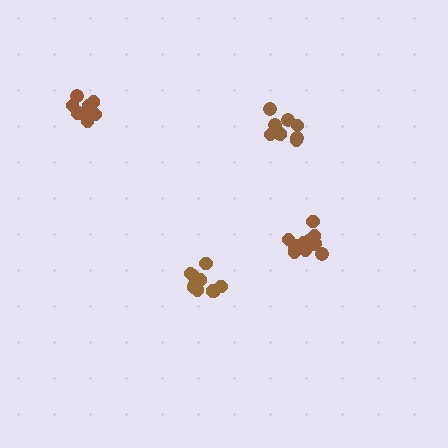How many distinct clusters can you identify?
There are 4 distinct clusters.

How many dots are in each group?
Group 1: 9 dots, Group 2: 11 dots, Group 3: 13 dots, Group 4: 9 dots (42 total).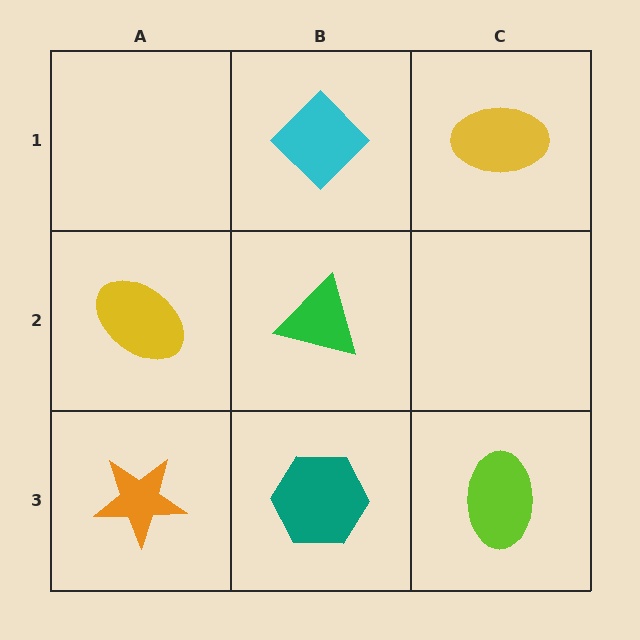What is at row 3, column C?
A lime ellipse.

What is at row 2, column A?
A yellow ellipse.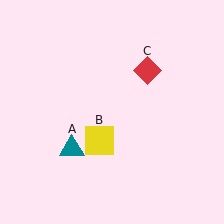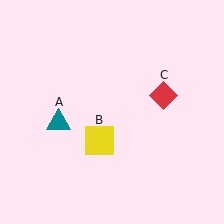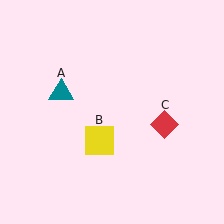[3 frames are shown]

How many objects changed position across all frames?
2 objects changed position: teal triangle (object A), red diamond (object C).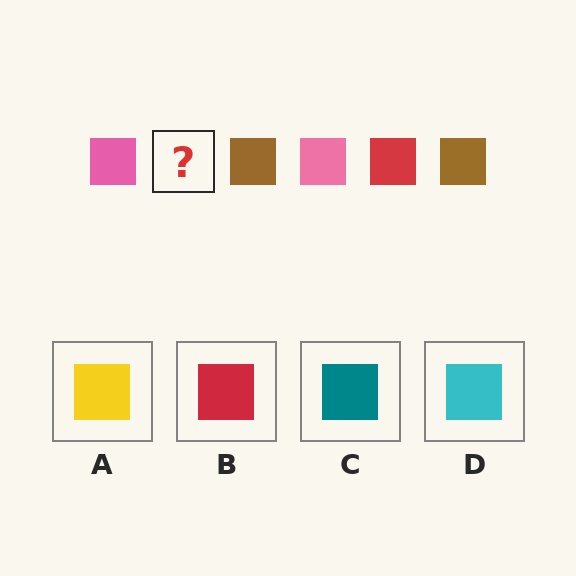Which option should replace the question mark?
Option B.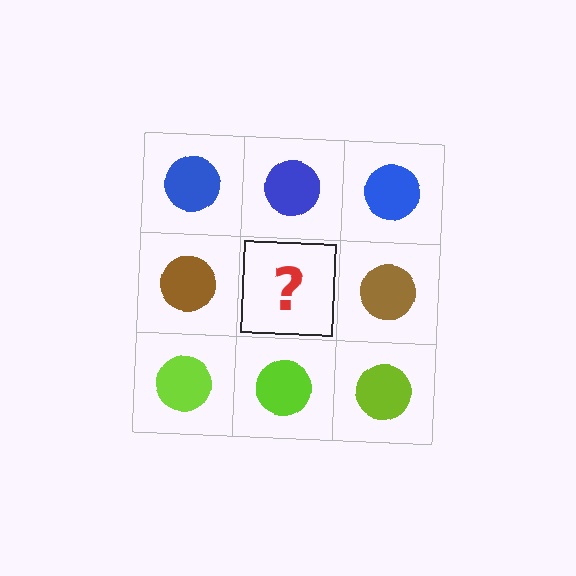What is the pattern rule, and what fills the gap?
The rule is that each row has a consistent color. The gap should be filled with a brown circle.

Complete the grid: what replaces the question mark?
The question mark should be replaced with a brown circle.